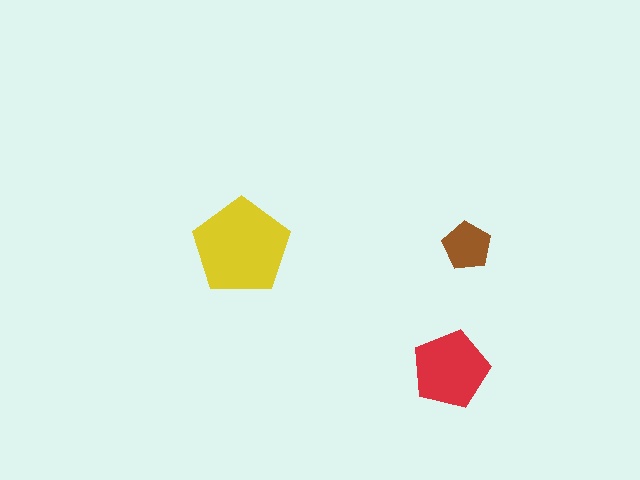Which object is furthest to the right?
The brown pentagon is rightmost.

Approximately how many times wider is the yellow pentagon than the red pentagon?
About 1.5 times wider.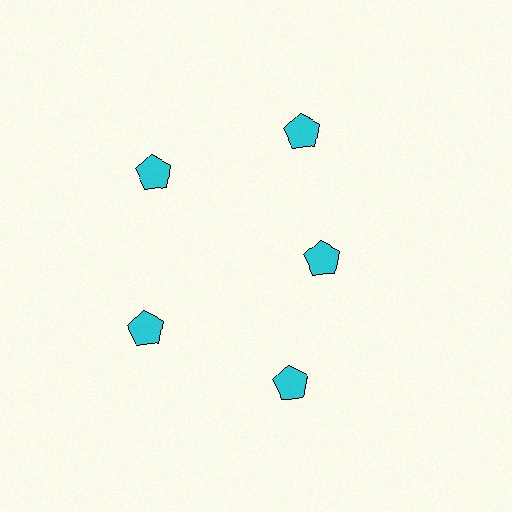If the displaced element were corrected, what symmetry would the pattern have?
It would have 5-fold rotational symmetry — the pattern would map onto itself every 72 degrees.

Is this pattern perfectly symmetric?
No. The 5 cyan pentagons are arranged in a ring, but one element near the 3 o'clock position is pulled inward toward the center, breaking the 5-fold rotational symmetry.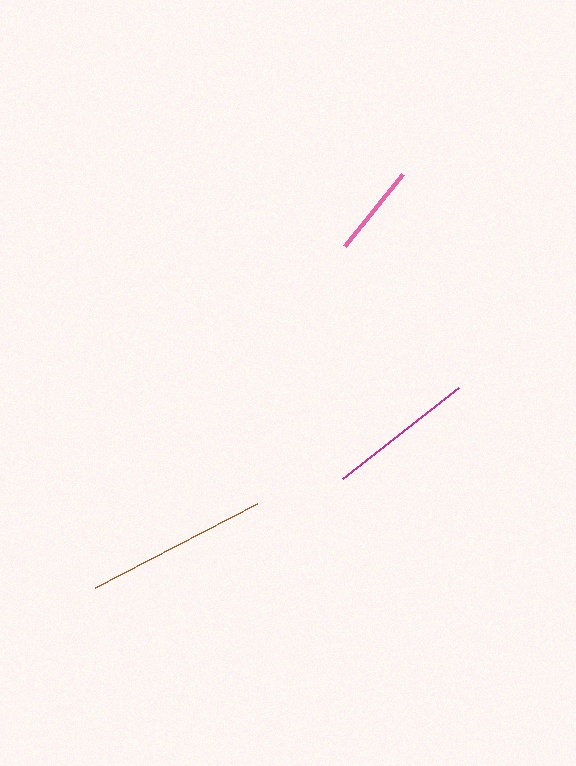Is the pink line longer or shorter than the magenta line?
The magenta line is longer than the pink line.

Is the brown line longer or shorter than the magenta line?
The brown line is longer than the magenta line.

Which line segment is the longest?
The brown line is the longest at approximately 182 pixels.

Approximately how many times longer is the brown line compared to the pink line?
The brown line is approximately 2.0 times the length of the pink line.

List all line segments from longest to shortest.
From longest to shortest: brown, magenta, pink.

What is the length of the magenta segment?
The magenta segment is approximately 147 pixels long.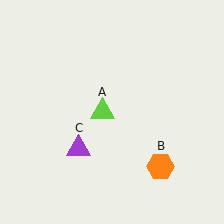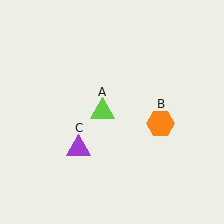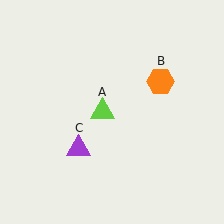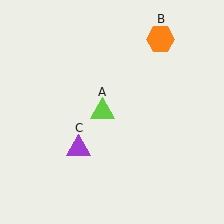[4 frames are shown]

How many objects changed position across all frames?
1 object changed position: orange hexagon (object B).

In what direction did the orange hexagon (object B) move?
The orange hexagon (object B) moved up.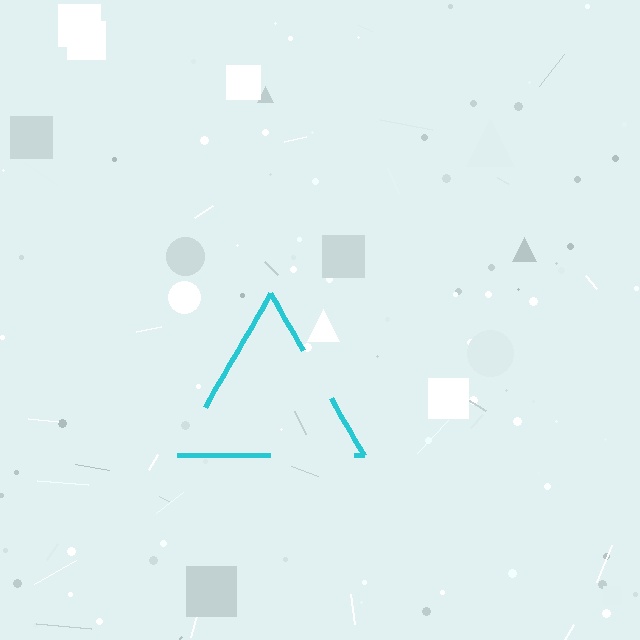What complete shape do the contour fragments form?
The contour fragments form a triangle.